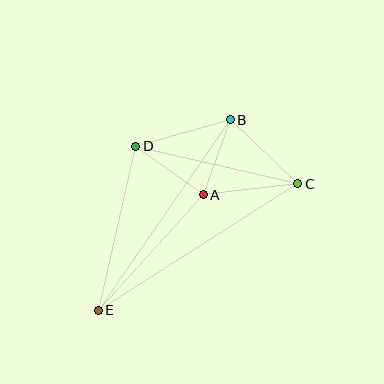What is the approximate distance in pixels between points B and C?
The distance between B and C is approximately 93 pixels.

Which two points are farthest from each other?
Points C and E are farthest from each other.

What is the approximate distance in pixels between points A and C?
The distance between A and C is approximately 95 pixels.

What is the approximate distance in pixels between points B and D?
The distance between B and D is approximately 98 pixels.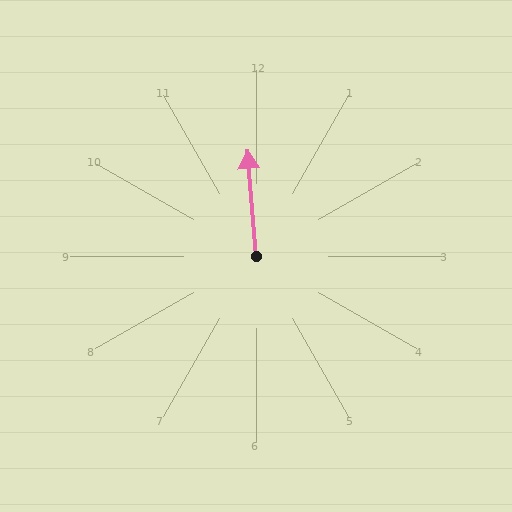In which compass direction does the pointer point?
North.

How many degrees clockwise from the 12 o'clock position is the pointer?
Approximately 355 degrees.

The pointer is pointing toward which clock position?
Roughly 12 o'clock.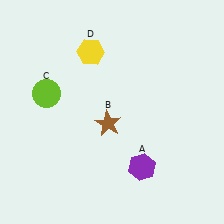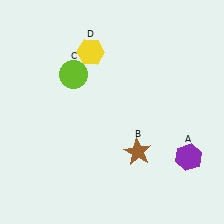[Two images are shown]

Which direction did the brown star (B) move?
The brown star (B) moved right.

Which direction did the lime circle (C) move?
The lime circle (C) moved right.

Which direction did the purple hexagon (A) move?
The purple hexagon (A) moved right.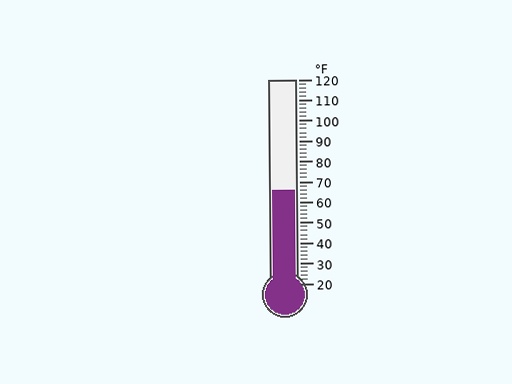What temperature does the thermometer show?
The thermometer shows approximately 66°F.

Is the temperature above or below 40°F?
The temperature is above 40°F.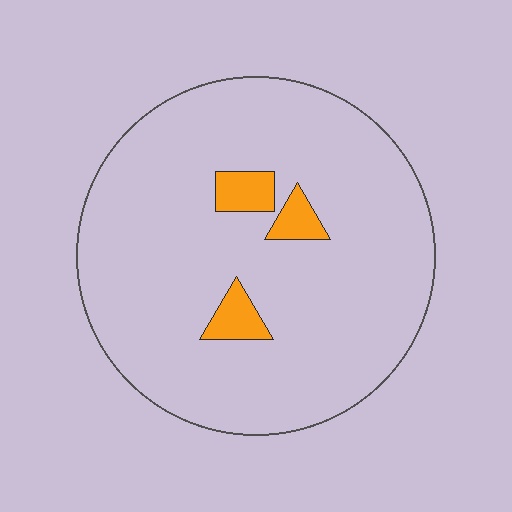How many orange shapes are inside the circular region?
3.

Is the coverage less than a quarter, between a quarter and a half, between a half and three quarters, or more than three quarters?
Less than a quarter.